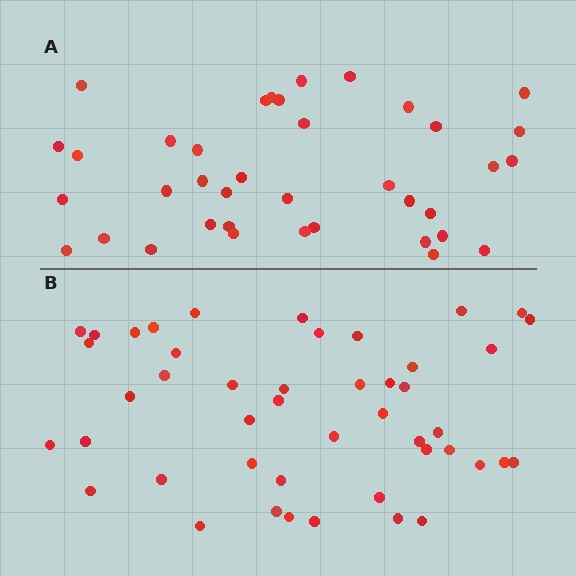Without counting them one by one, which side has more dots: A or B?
Region B (the bottom region) has more dots.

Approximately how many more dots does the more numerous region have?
Region B has roughly 8 or so more dots than region A.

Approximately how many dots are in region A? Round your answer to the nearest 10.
About 40 dots. (The exact count is 38, which rounds to 40.)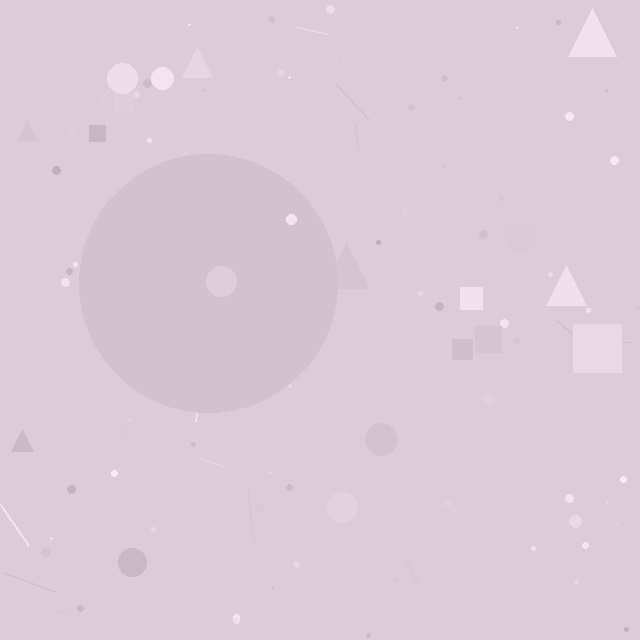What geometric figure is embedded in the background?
A circle is embedded in the background.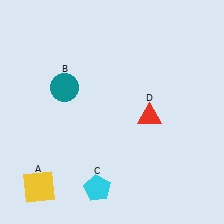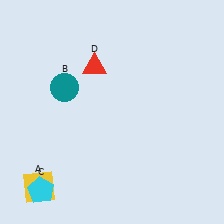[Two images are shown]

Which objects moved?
The objects that moved are: the cyan pentagon (C), the red triangle (D).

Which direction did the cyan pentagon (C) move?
The cyan pentagon (C) moved left.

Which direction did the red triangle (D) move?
The red triangle (D) moved left.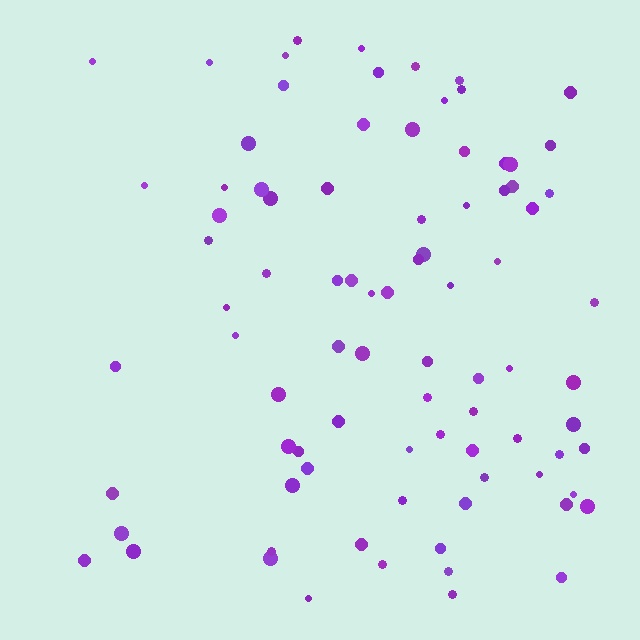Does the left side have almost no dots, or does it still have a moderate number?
Still a moderate number, just noticeably fewer than the right.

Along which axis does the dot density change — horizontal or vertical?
Horizontal.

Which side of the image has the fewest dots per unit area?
The left.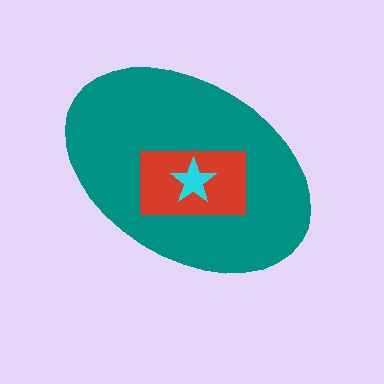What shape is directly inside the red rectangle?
The cyan star.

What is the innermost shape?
The cyan star.